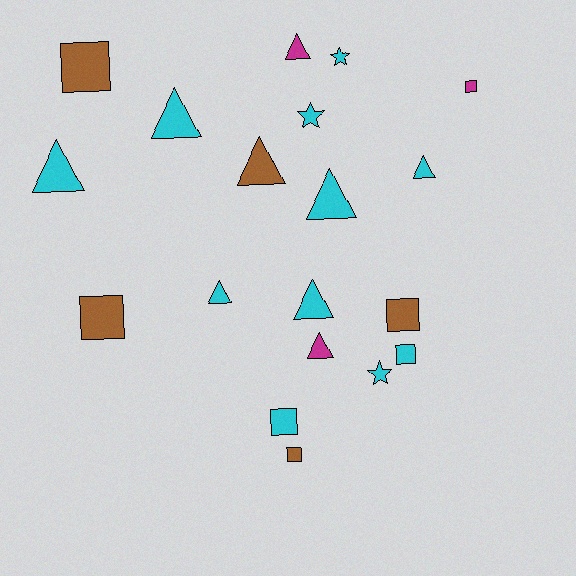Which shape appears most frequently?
Triangle, with 9 objects.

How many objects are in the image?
There are 19 objects.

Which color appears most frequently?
Cyan, with 11 objects.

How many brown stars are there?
There are no brown stars.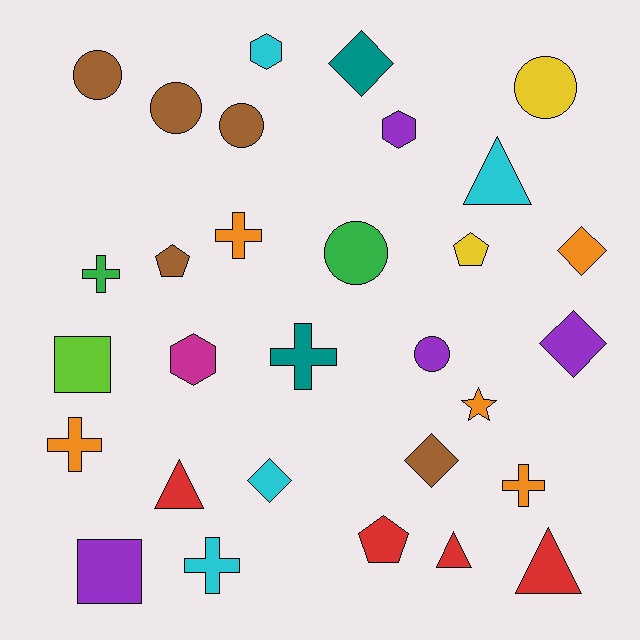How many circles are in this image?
There are 6 circles.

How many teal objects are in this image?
There are 2 teal objects.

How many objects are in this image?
There are 30 objects.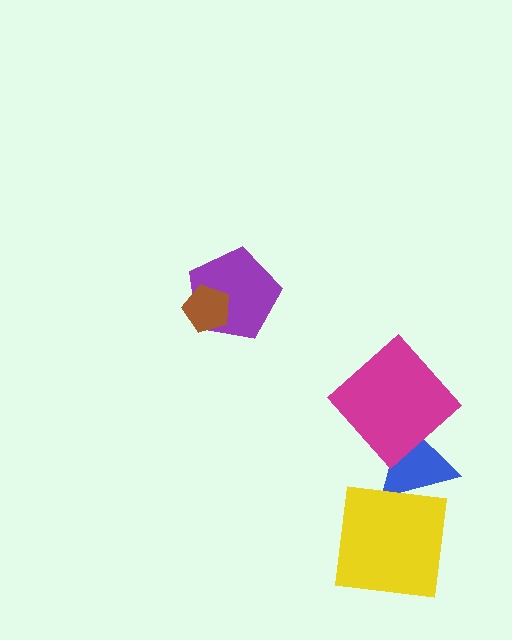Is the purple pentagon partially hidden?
Yes, it is partially covered by another shape.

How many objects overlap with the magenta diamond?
1 object overlaps with the magenta diamond.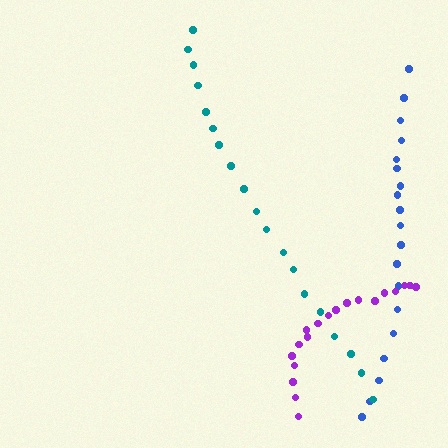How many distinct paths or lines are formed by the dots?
There are 3 distinct paths.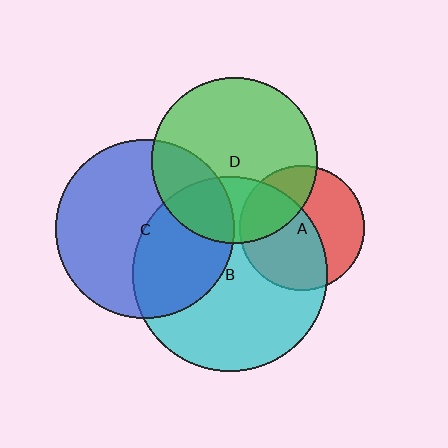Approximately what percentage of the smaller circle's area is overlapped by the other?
Approximately 55%.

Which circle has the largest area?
Circle B (cyan).